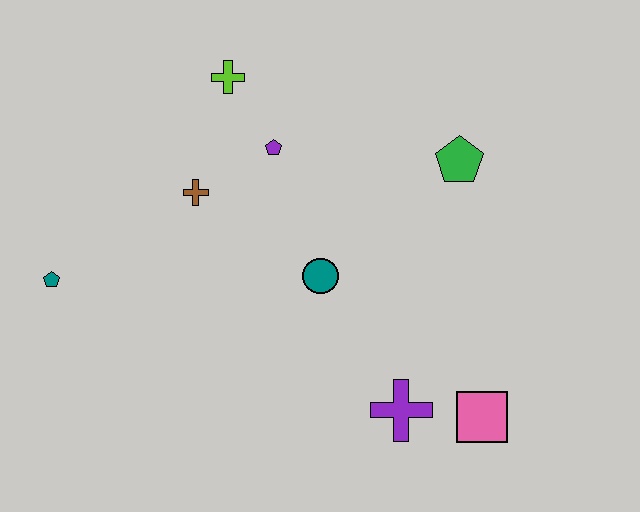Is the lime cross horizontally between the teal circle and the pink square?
No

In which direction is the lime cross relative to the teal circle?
The lime cross is above the teal circle.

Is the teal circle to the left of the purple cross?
Yes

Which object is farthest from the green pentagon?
The teal pentagon is farthest from the green pentagon.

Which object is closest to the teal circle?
The purple pentagon is closest to the teal circle.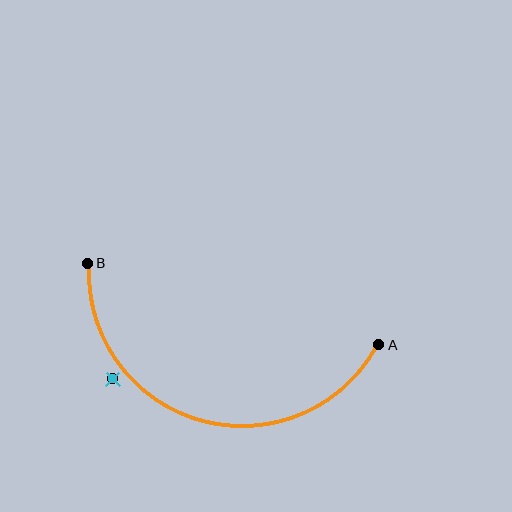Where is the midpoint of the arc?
The arc midpoint is the point on the curve farthest from the straight line joining A and B. It sits below that line.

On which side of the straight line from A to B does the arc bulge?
The arc bulges below the straight line connecting A and B.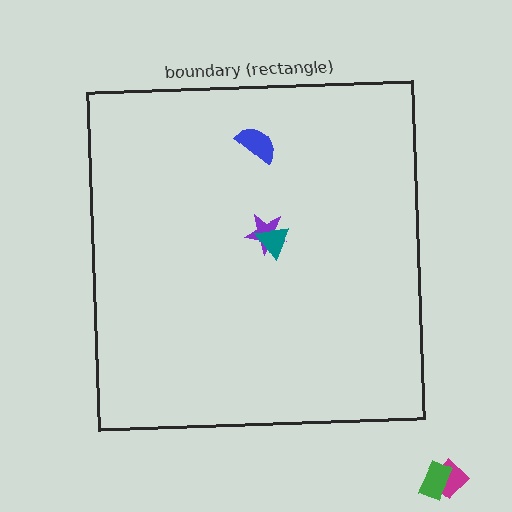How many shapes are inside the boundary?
3 inside, 2 outside.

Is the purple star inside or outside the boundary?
Inside.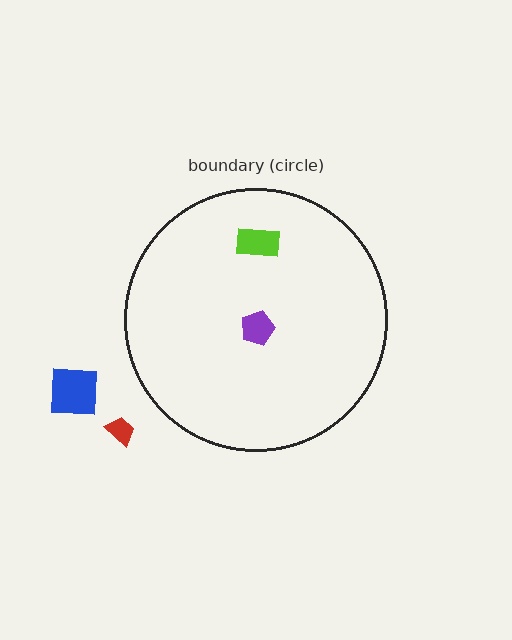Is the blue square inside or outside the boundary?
Outside.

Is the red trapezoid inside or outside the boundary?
Outside.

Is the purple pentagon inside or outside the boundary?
Inside.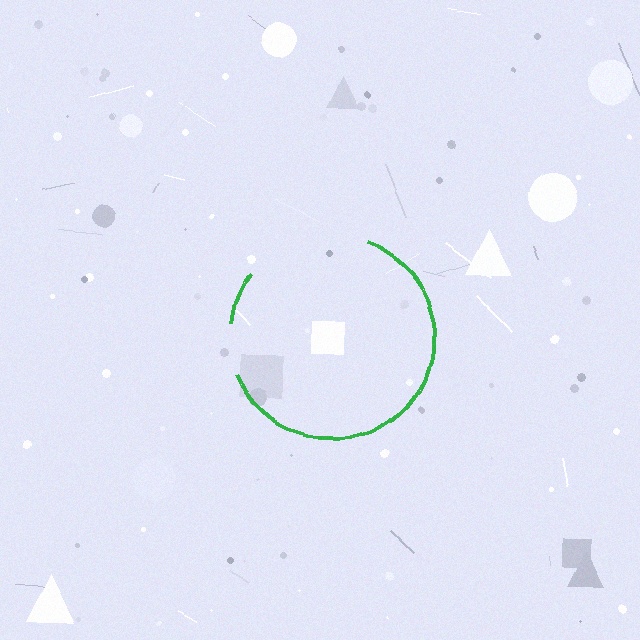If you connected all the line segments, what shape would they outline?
They would outline a circle.